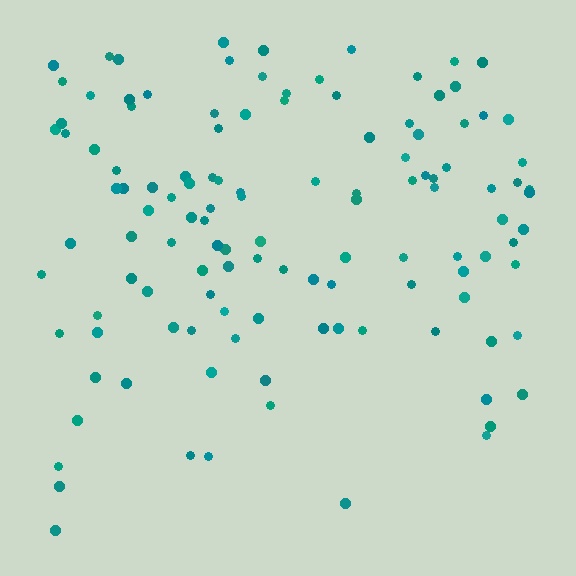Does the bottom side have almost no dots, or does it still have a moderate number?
Still a moderate number, just noticeably fewer than the top.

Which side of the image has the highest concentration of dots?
The top.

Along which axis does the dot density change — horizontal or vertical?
Vertical.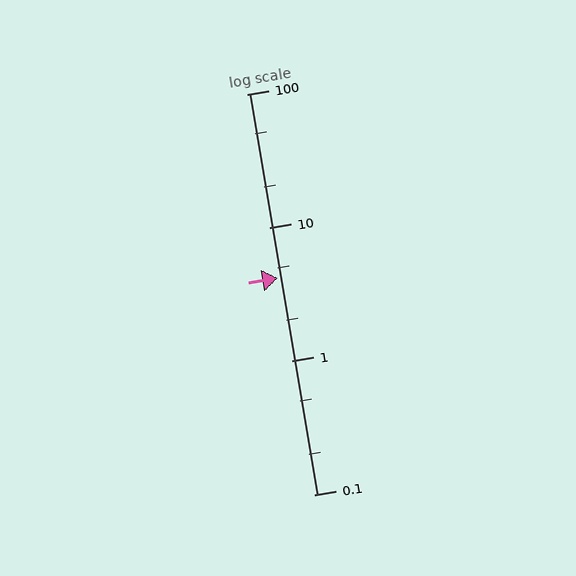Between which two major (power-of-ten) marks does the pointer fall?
The pointer is between 1 and 10.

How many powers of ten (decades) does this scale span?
The scale spans 3 decades, from 0.1 to 100.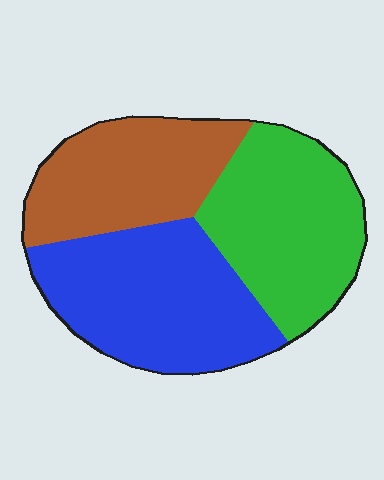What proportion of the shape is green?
Green covers roughly 35% of the shape.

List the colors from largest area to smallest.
From largest to smallest: blue, green, brown.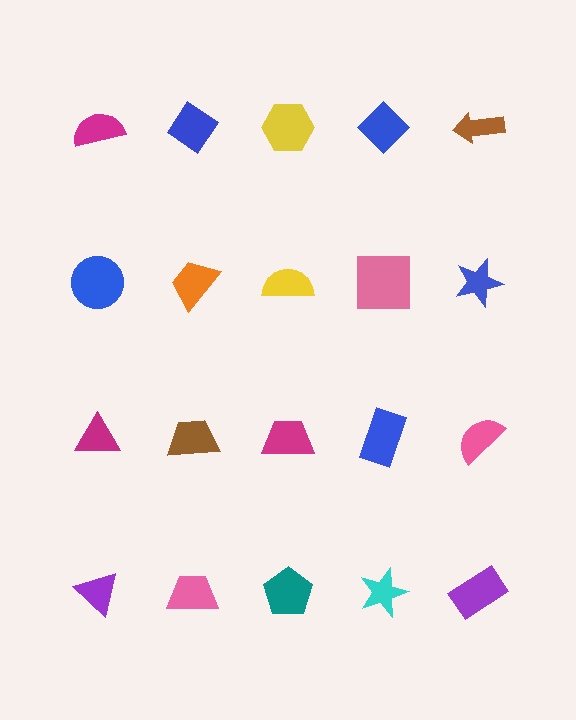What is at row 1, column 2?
A blue diamond.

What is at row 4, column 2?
A pink trapezoid.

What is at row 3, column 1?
A magenta triangle.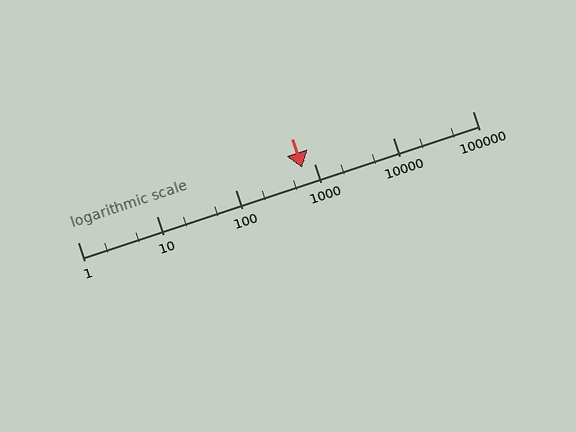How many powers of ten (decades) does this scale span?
The scale spans 5 decades, from 1 to 100000.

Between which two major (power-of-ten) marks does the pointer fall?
The pointer is between 100 and 1000.